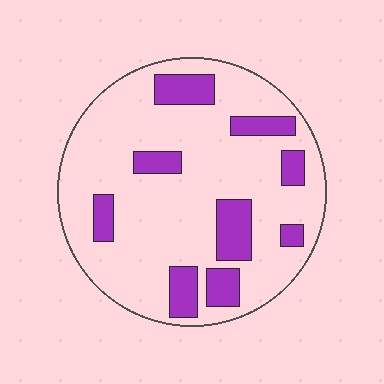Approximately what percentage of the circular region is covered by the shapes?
Approximately 20%.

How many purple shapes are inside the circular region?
9.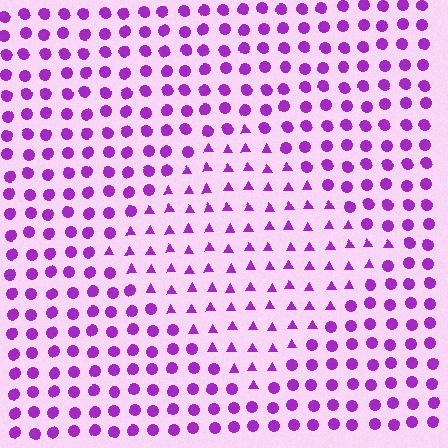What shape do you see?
I see a diamond.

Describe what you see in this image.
The image is filled with small purple elements arranged in a uniform grid. A diamond-shaped region contains triangles, while the surrounding area contains circles. The boundary is defined purely by the change in element shape.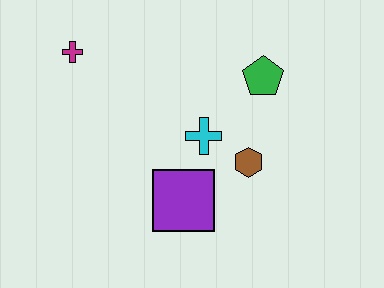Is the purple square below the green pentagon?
Yes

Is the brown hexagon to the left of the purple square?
No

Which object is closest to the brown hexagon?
The cyan cross is closest to the brown hexagon.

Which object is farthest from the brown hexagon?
The magenta cross is farthest from the brown hexagon.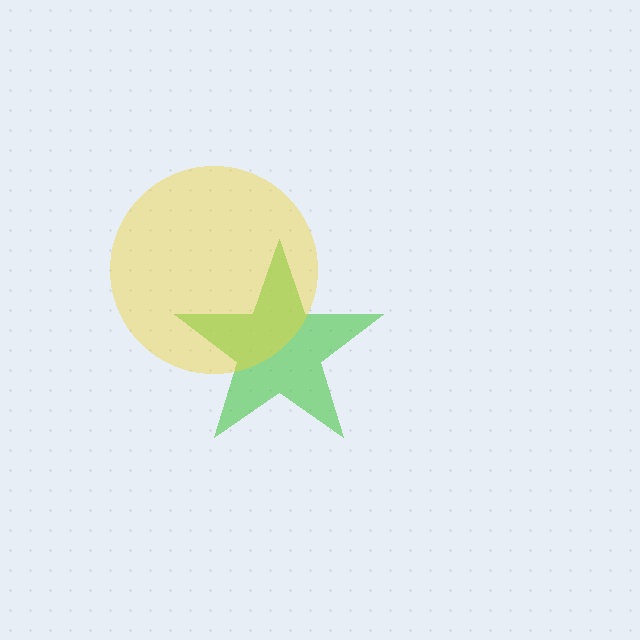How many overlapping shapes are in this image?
There are 2 overlapping shapes in the image.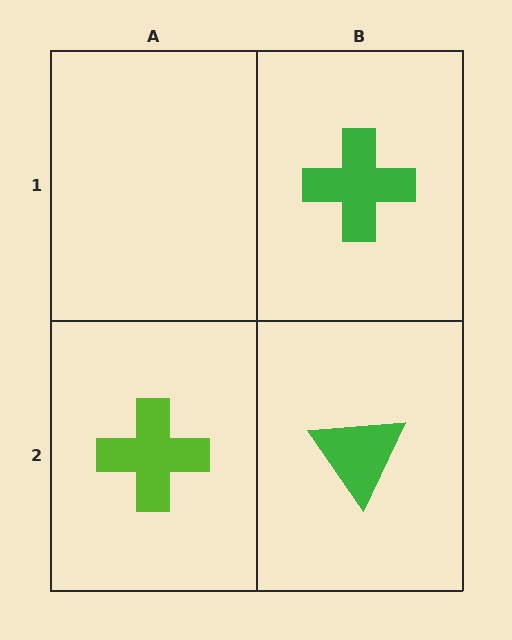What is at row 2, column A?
A lime cross.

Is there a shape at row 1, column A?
No, that cell is empty.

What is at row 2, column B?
A green triangle.